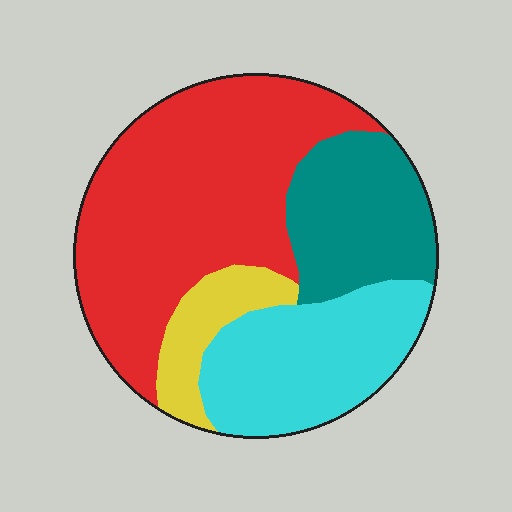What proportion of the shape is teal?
Teal covers around 20% of the shape.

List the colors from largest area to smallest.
From largest to smallest: red, cyan, teal, yellow.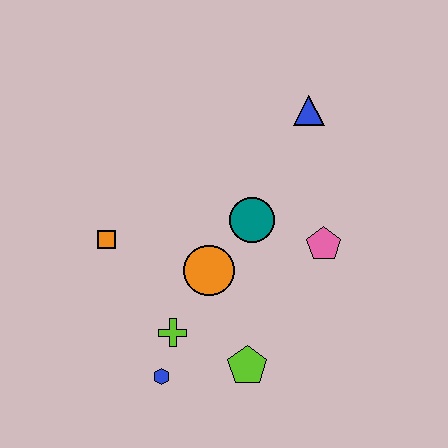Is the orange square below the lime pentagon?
No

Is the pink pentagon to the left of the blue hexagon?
No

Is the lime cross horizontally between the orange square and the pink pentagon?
Yes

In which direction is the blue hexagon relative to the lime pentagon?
The blue hexagon is to the left of the lime pentagon.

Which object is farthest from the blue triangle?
The blue hexagon is farthest from the blue triangle.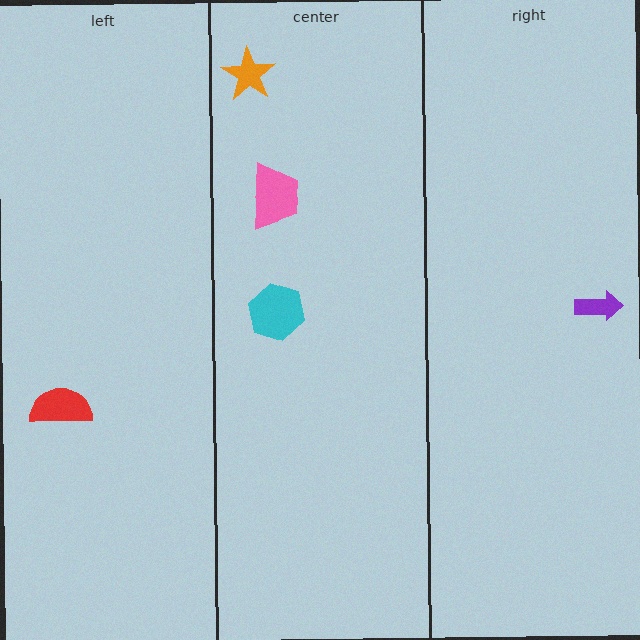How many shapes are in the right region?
1.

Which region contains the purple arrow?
The right region.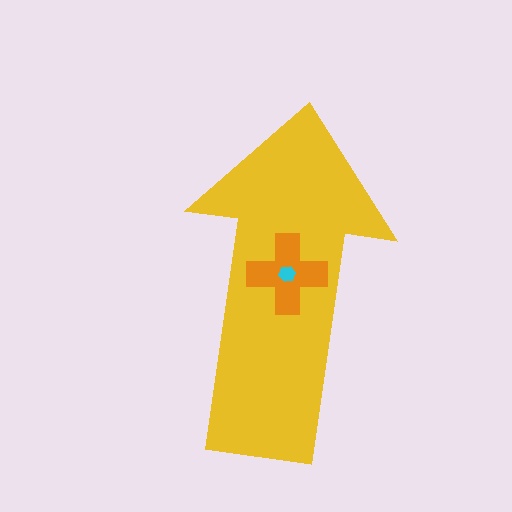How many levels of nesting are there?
3.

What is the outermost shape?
The yellow arrow.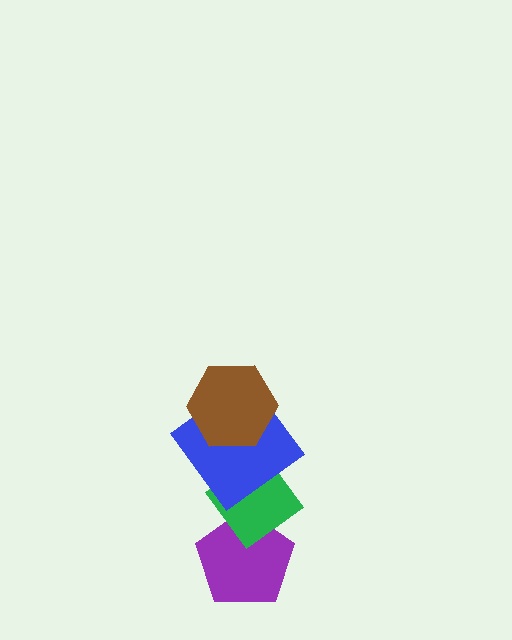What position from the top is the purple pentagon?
The purple pentagon is 4th from the top.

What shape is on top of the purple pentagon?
The green diamond is on top of the purple pentagon.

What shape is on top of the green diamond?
The blue diamond is on top of the green diamond.